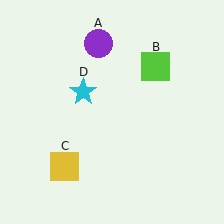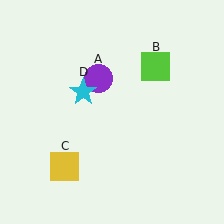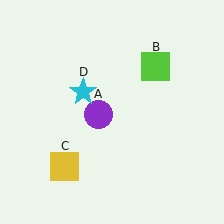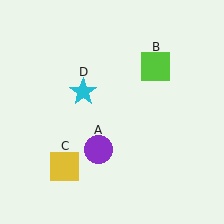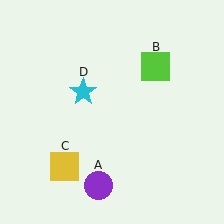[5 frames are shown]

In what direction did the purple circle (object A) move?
The purple circle (object A) moved down.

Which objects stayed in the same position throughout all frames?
Lime square (object B) and yellow square (object C) and cyan star (object D) remained stationary.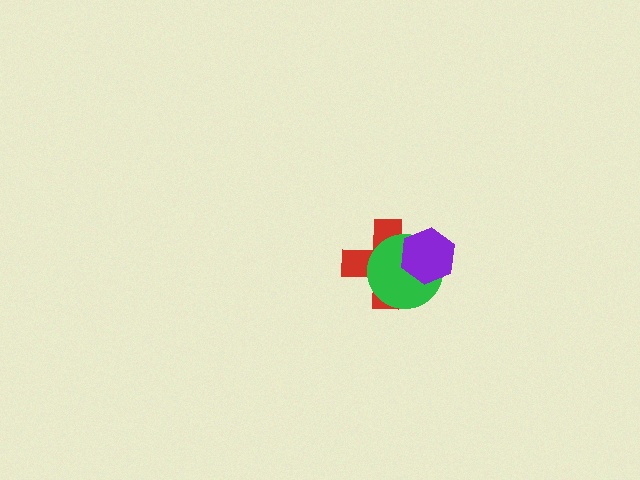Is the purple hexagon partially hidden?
No, no other shape covers it.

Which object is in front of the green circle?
The purple hexagon is in front of the green circle.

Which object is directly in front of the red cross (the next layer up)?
The green circle is directly in front of the red cross.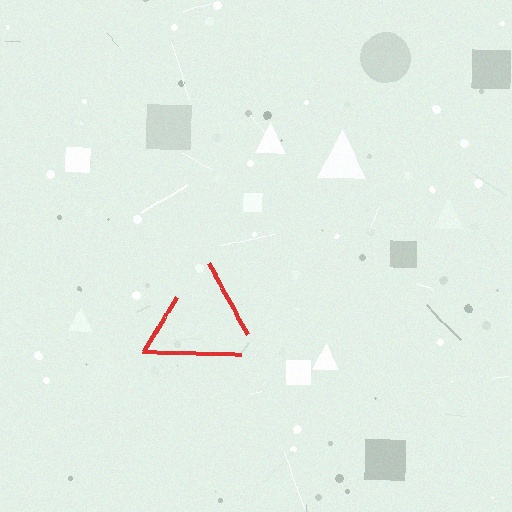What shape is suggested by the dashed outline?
The dashed outline suggests a triangle.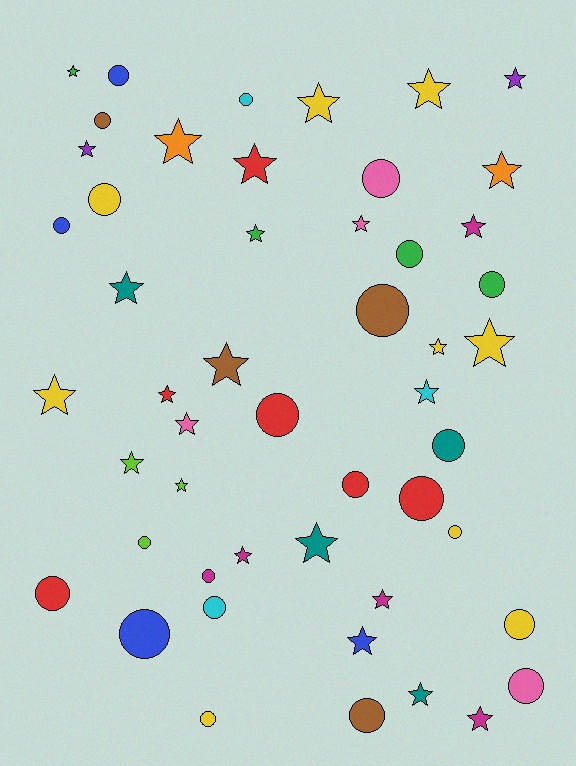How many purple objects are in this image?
There are 2 purple objects.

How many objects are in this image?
There are 50 objects.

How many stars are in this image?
There are 27 stars.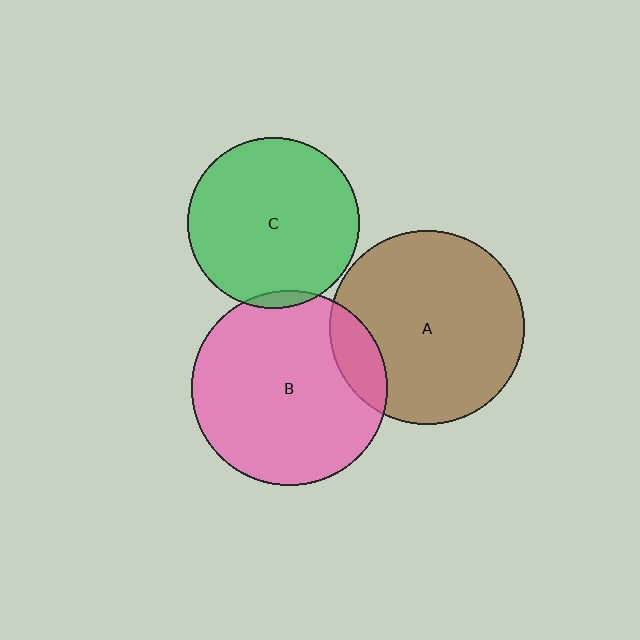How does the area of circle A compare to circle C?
Approximately 1.3 times.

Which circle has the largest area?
Circle B (pink).